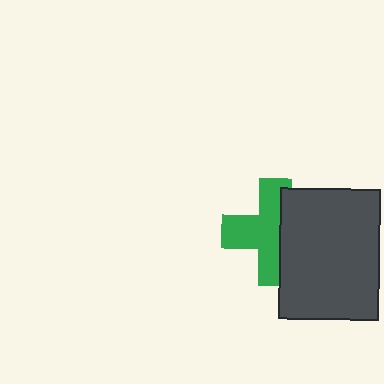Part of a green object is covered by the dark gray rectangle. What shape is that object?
It is a cross.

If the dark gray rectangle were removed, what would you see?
You would see the complete green cross.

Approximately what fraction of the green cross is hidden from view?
Roughly 41% of the green cross is hidden behind the dark gray rectangle.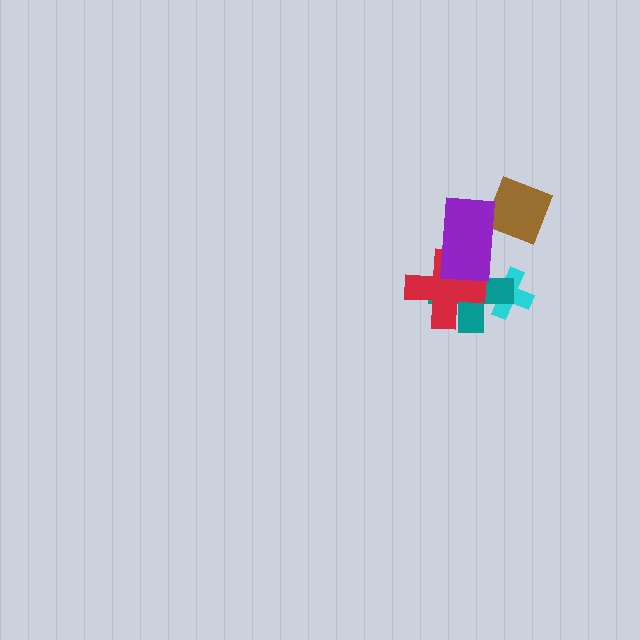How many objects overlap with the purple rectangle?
3 objects overlap with the purple rectangle.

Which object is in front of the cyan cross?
The teal cross is in front of the cyan cross.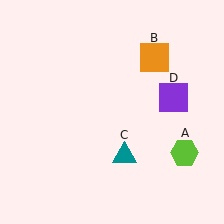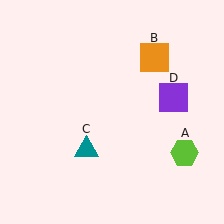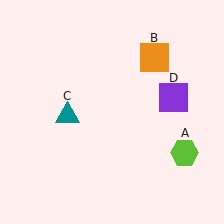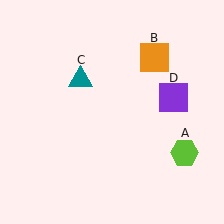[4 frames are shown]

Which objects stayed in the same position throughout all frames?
Lime hexagon (object A) and orange square (object B) and purple square (object D) remained stationary.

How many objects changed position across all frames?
1 object changed position: teal triangle (object C).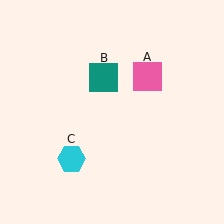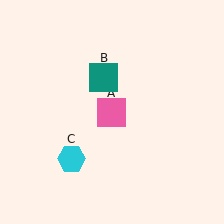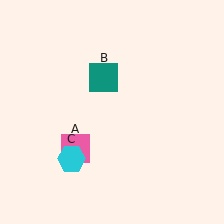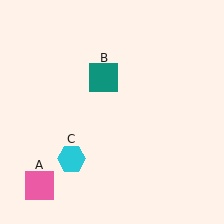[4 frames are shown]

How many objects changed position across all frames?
1 object changed position: pink square (object A).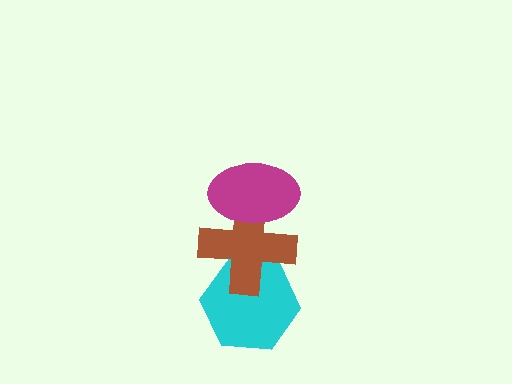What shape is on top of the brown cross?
The magenta ellipse is on top of the brown cross.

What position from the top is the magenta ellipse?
The magenta ellipse is 1st from the top.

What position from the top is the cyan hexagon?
The cyan hexagon is 3rd from the top.